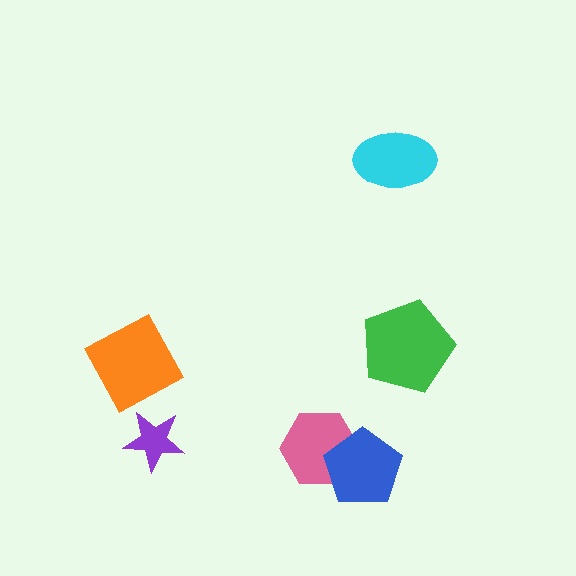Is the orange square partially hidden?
No, no other shape covers it.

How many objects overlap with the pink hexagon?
1 object overlaps with the pink hexagon.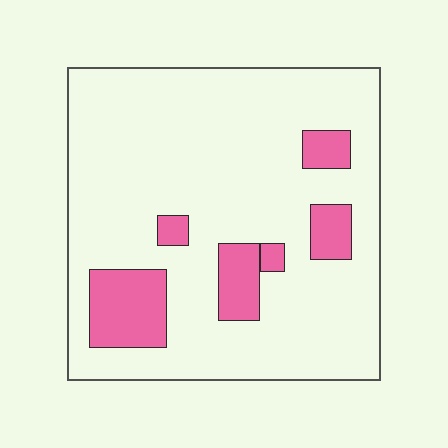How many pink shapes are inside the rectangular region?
6.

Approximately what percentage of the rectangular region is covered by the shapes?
Approximately 15%.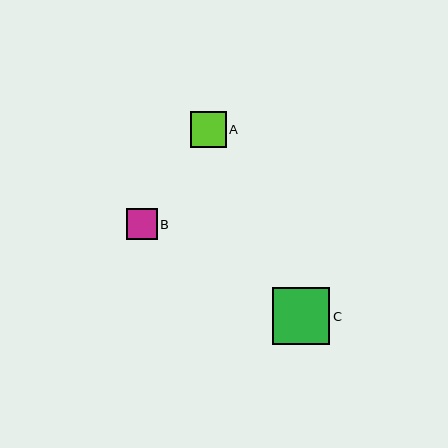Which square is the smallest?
Square B is the smallest with a size of approximately 31 pixels.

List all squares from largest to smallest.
From largest to smallest: C, A, B.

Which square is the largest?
Square C is the largest with a size of approximately 57 pixels.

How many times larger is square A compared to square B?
Square A is approximately 1.2 times the size of square B.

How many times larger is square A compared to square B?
Square A is approximately 1.2 times the size of square B.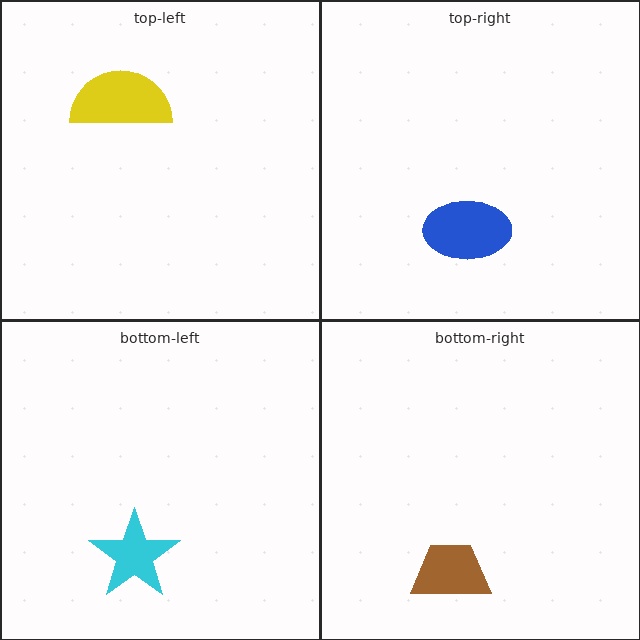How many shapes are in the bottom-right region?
1.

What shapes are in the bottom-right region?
The brown trapezoid.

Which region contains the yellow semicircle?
The top-left region.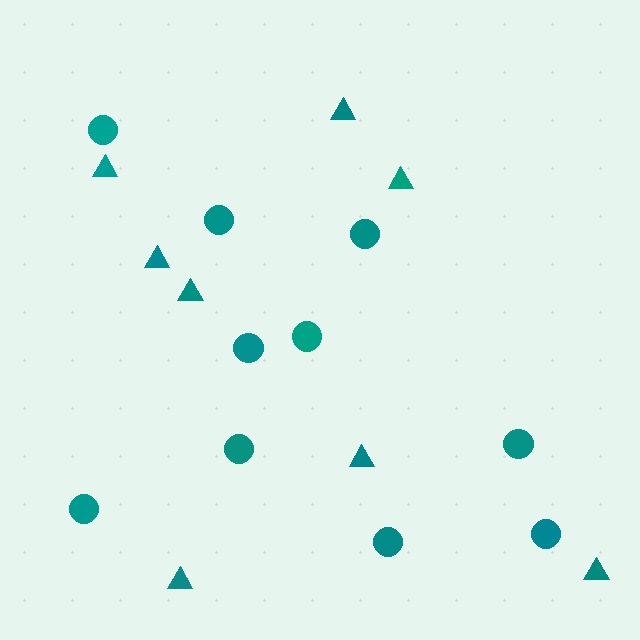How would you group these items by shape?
There are 2 groups: one group of circles (10) and one group of triangles (8).